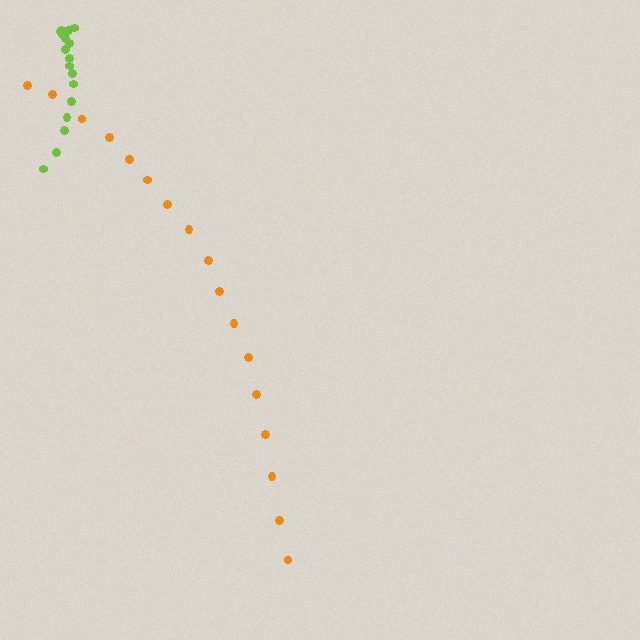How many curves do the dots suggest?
There are 2 distinct paths.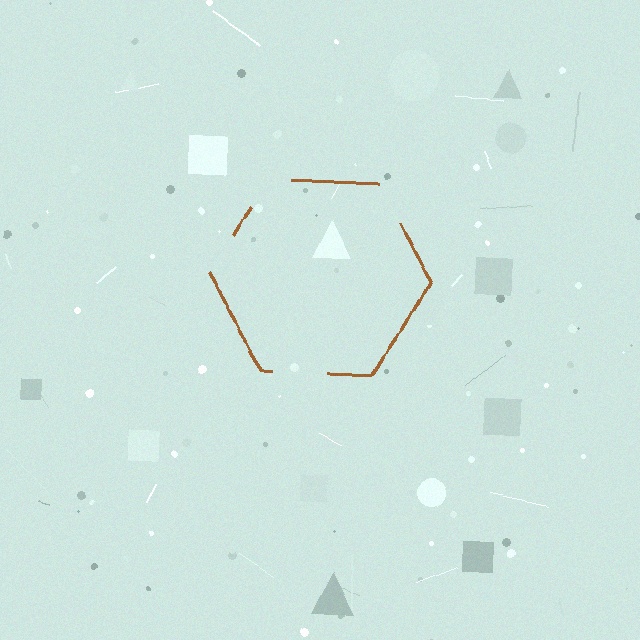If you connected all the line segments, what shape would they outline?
They would outline a hexagon.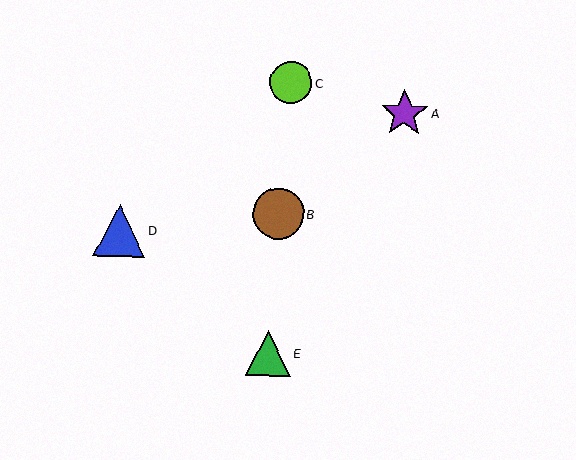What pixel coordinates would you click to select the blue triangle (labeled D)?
Click at (119, 231) to select the blue triangle D.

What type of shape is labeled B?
Shape B is a brown circle.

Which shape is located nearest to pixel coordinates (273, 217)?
The brown circle (labeled B) at (278, 213) is nearest to that location.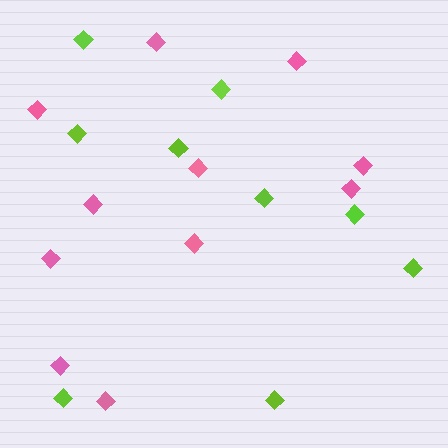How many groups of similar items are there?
There are 2 groups: one group of lime diamonds (9) and one group of pink diamonds (11).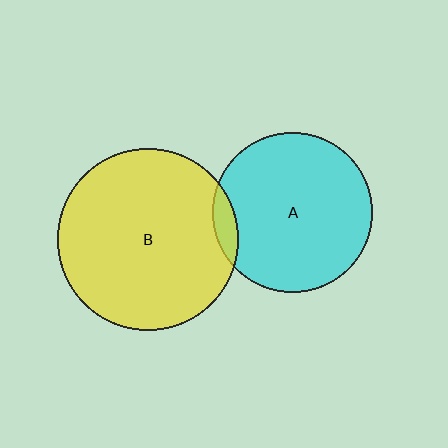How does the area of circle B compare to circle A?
Approximately 1.3 times.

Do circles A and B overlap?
Yes.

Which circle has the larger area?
Circle B (yellow).